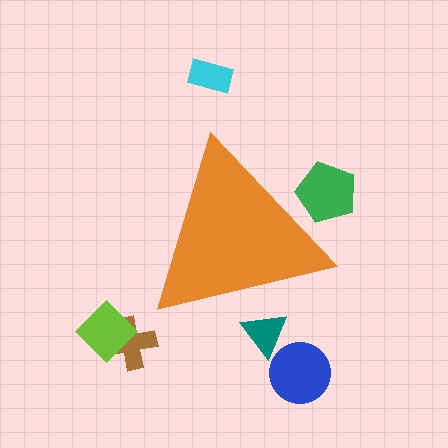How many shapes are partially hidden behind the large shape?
2 shapes are partially hidden.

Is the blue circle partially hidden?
No, the blue circle is fully visible.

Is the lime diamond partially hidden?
No, the lime diamond is fully visible.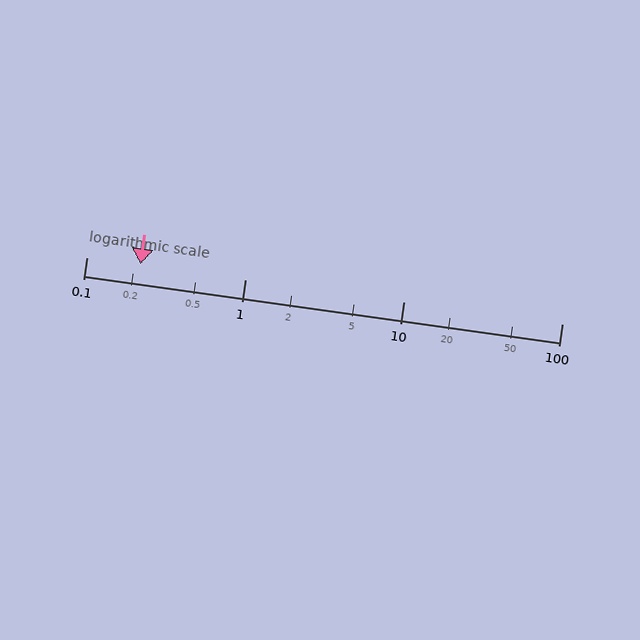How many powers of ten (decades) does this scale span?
The scale spans 3 decades, from 0.1 to 100.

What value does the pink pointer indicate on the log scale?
The pointer indicates approximately 0.22.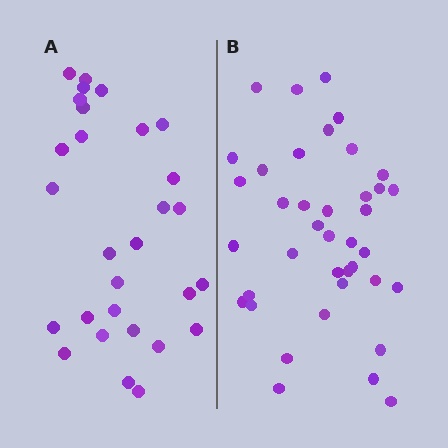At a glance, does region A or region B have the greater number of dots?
Region B (the right region) has more dots.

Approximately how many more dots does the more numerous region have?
Region B has roughly 10 or so more dots than region A.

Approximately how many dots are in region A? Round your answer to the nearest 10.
About 30 dots. (The exact count is 29, which rounds to 30.)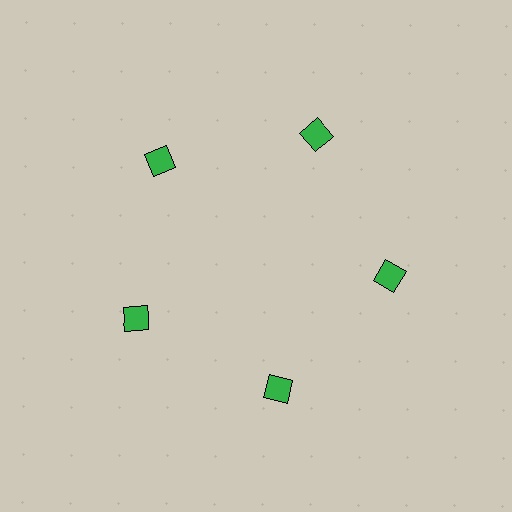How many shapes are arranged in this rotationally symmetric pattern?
There are 5 shapes, arranged in 5 groups of 1.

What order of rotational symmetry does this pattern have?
This pattern has 5-fold rotational symmetry.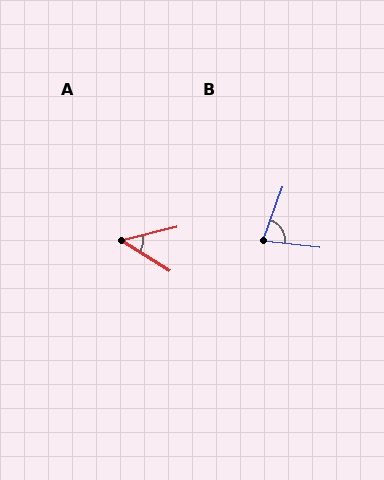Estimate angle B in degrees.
Approximately 77 degrees.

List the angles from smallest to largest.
A (46°), B (77°).